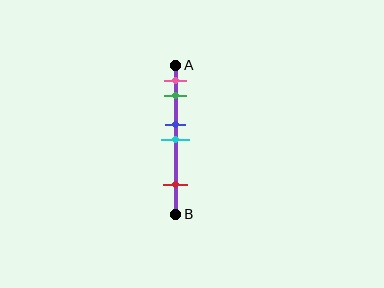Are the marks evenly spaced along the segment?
No, the marks are not evenly spaced.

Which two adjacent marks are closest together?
The blue and cyan marks are the closest adjacent pair.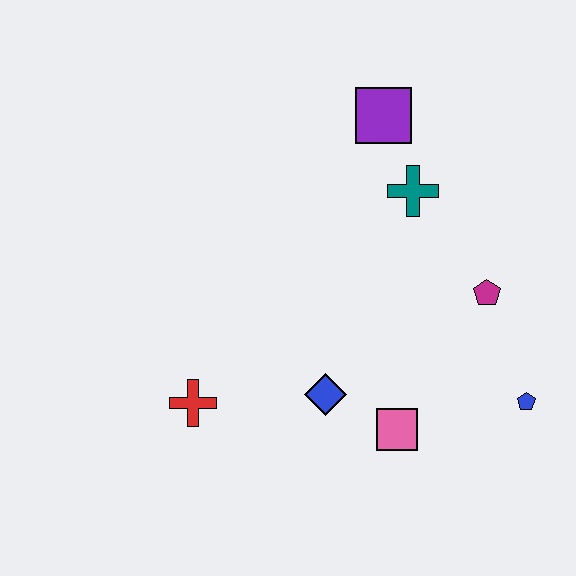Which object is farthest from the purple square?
The red cross is farthest from the purple square.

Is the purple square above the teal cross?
Yes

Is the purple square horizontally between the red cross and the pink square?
Yes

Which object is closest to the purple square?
The teal cross is closest to the purple square.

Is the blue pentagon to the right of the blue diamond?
Yes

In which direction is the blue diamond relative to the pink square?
The blue diamond is to the left of the pink square.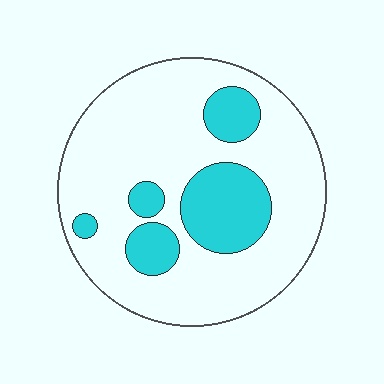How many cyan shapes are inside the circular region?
5.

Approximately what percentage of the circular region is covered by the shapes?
Approximately 25%.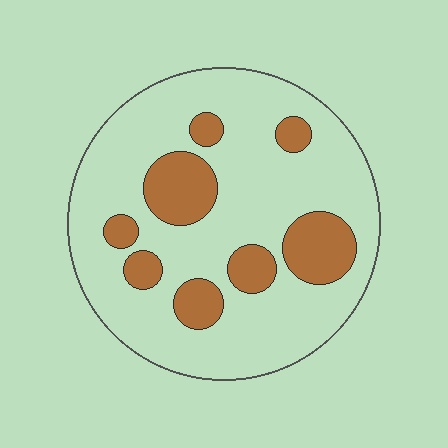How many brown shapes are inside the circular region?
8.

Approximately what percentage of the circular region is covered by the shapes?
Approximately 20%.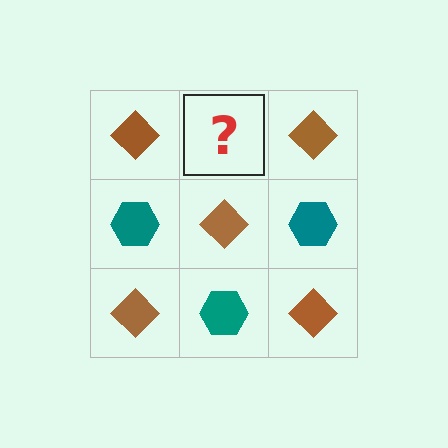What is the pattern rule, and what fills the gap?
The rule is that it alternates brown diamond and teal hexagon in a checkerboard pattern. The gap should be filled with a teal hexagon.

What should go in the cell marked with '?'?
The missing cell should contain a teal hexagon.